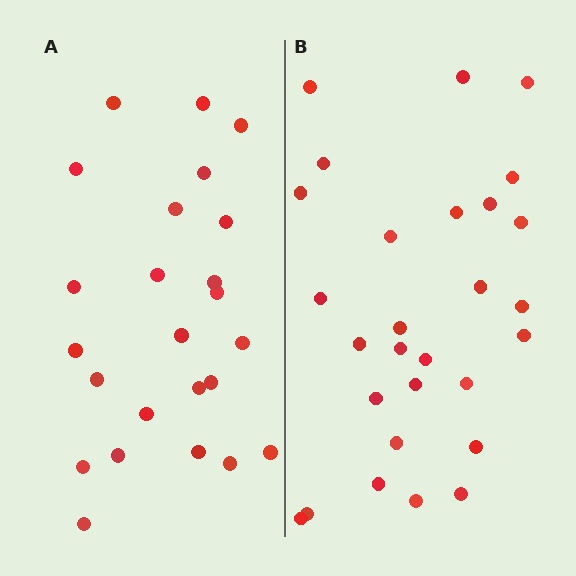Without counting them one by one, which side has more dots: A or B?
Region B (the right region) has more dots.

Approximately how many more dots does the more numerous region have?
Region B has about 4 more dots than region A.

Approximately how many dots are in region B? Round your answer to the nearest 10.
About 30 dots. (The exact count is 28, which rounds to 30.)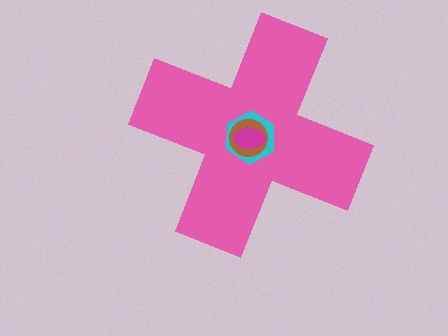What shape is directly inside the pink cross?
The cyan hexagon.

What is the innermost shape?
The magenta ellipse.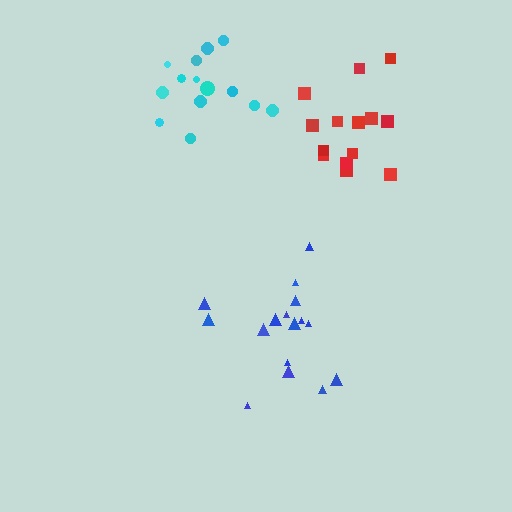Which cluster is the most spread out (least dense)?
Blue.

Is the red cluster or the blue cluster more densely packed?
Red.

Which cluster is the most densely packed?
Cyan.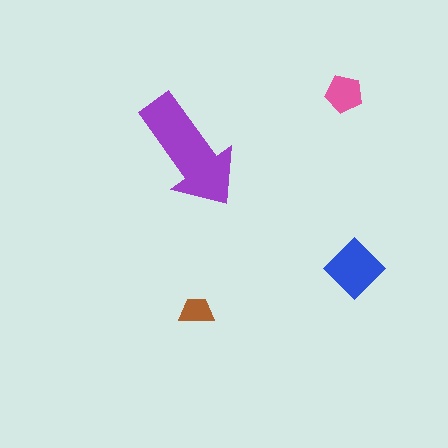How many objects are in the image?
There are 4 objects in the image.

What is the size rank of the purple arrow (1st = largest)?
1st.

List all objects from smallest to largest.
The brown trapezoid, the pink pentagon, the blue diamond, the purple arrow.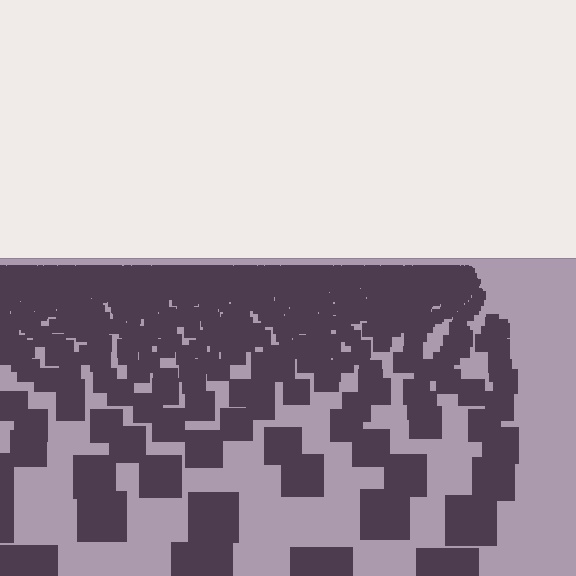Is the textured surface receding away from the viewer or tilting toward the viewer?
The surface is receding away from the viewer. Texture elements get smaller and denser toward the top.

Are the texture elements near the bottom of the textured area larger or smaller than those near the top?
Larger. Near the bottom, elements are closer to the viewer and appear at a bigger on-screen size.